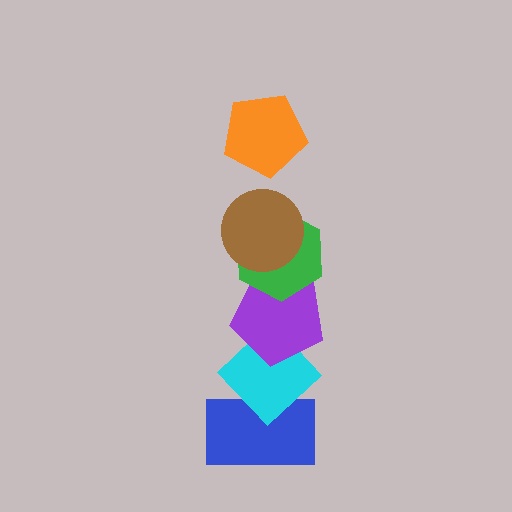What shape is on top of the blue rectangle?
The cyan diamond is on top of the blue rectangle.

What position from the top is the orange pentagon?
The orange pentagon is 1st from the top.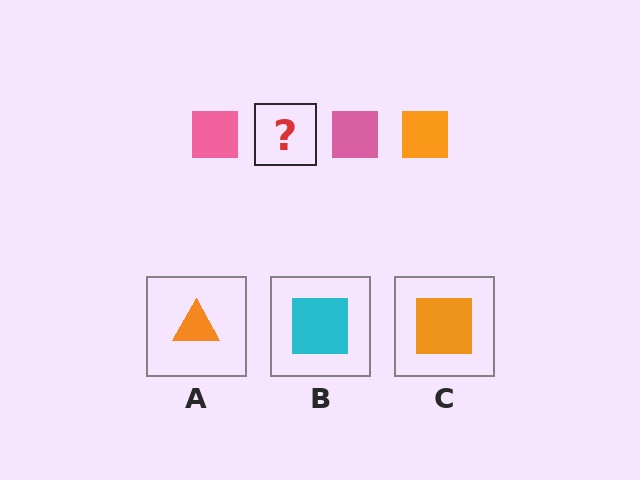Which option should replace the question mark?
Option C.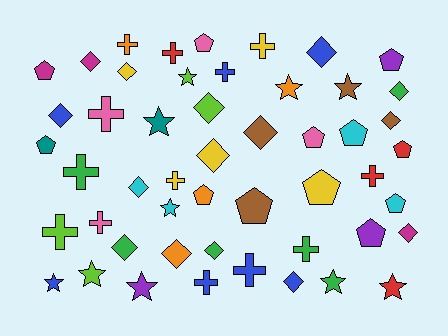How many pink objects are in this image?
There are 4 pink objects.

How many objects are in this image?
There are 50 objects.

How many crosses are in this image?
There are 13 crosses.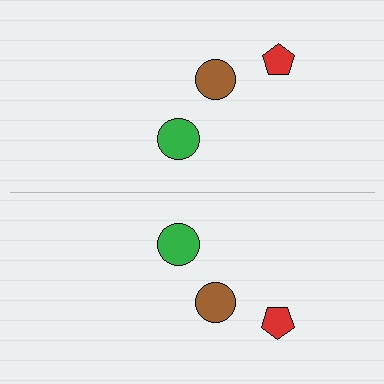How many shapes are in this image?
There are 6 shapes in this image.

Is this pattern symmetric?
Yes, this pattern has bilateral (reflection) symmetry.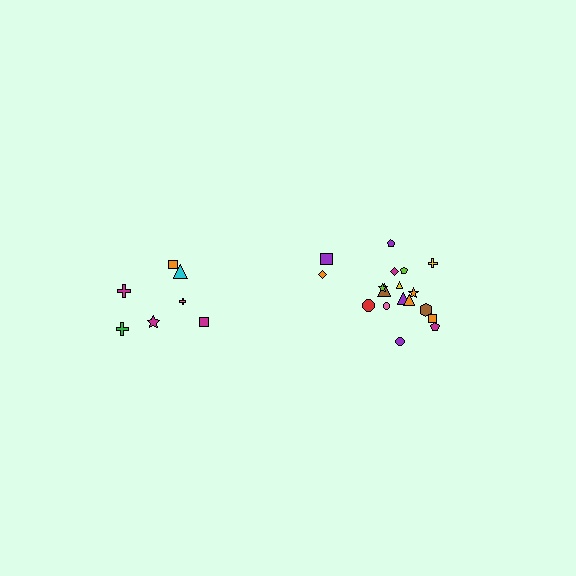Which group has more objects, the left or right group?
The right group.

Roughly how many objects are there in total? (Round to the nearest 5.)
Roughly 25 objects in total.